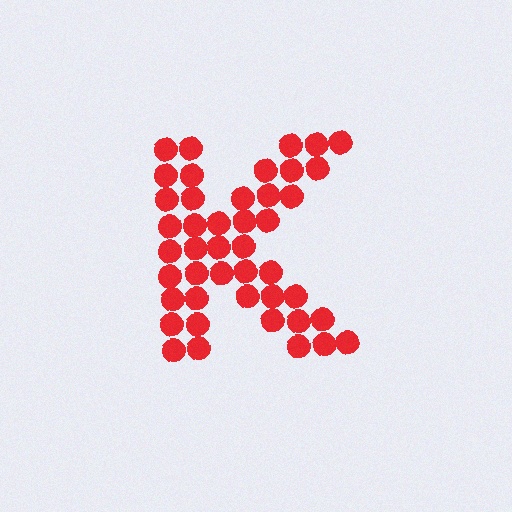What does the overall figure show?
The overall figure shows the letter K.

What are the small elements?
The small elements are circles.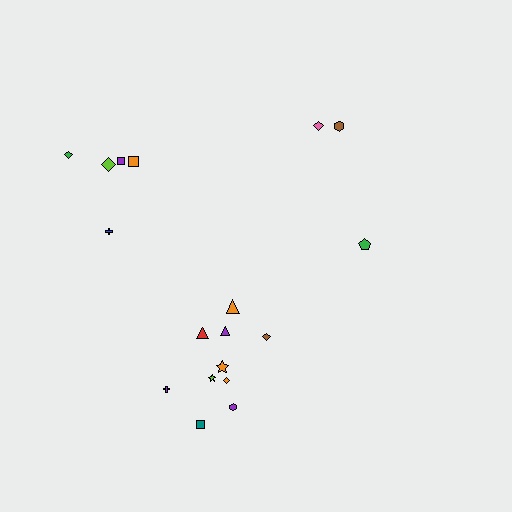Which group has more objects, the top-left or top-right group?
The top-left group.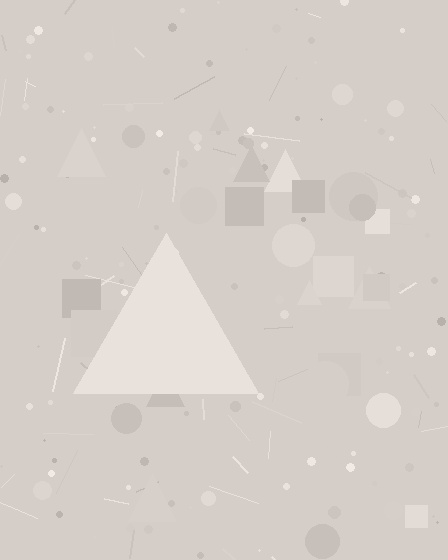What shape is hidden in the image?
A triangle is hidden in the image.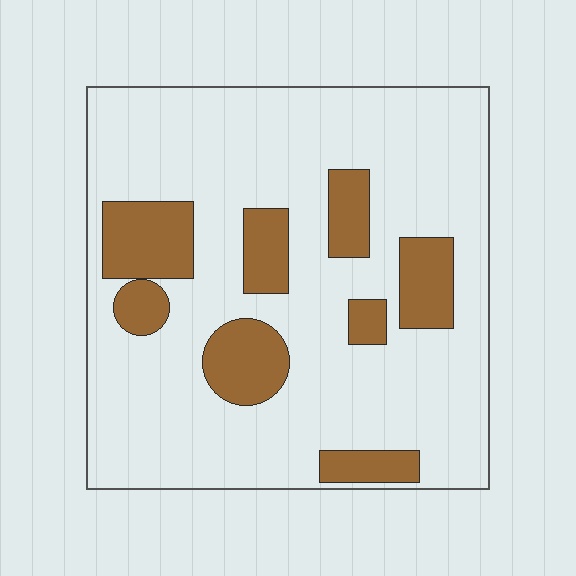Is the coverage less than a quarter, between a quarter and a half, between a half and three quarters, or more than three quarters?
Less than a quarter.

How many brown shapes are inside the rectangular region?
8.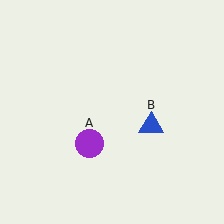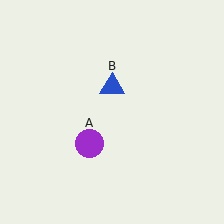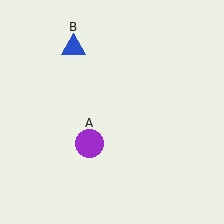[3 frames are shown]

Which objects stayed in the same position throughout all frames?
Purple circle (object A) remained stationary.